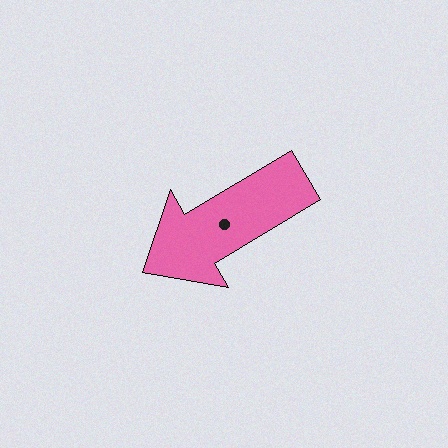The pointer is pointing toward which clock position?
Roughly 8 o'clock.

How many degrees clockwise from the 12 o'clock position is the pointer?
Approximately 239 degrees.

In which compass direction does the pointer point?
Southwest.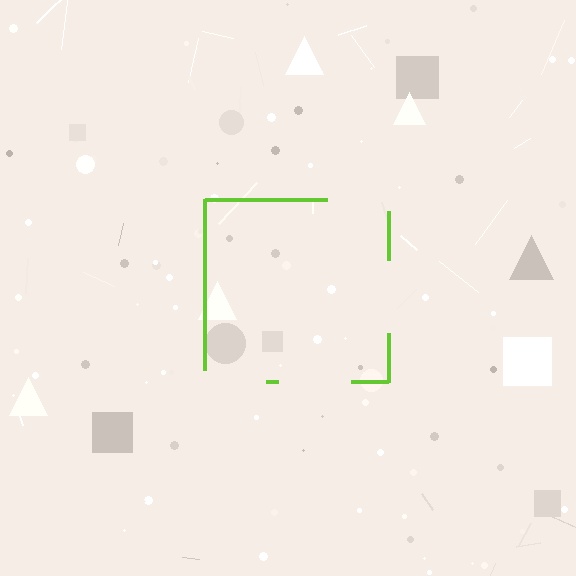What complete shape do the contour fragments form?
The contour fragments form a square.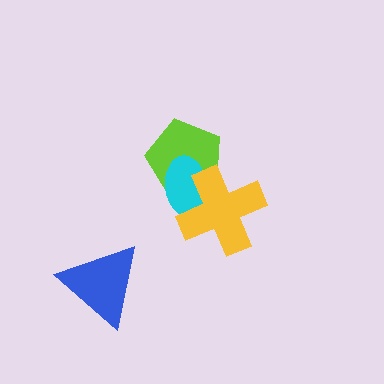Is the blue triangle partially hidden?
No, no other shape covers it.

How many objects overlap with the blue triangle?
0 objects overlap with the blue triangle.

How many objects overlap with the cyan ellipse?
2 objects overlap with the cyan ellipse.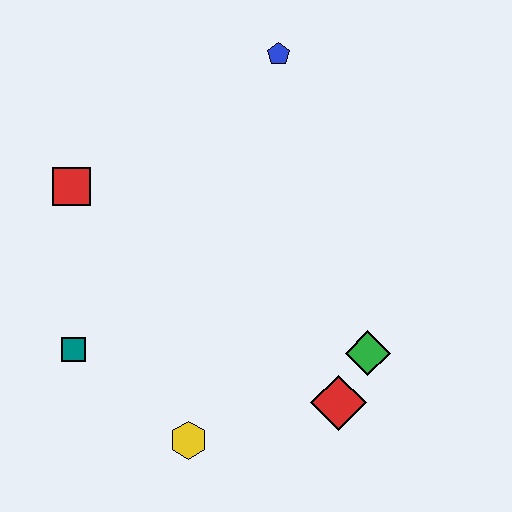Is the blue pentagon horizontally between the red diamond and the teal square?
Yes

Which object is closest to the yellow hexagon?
The teal square is closest to the yellow hexagon.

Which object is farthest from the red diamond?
The blue pentagon is farthest from the red diamond.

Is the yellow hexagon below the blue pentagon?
Yes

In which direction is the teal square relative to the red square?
The teal square is below the red square.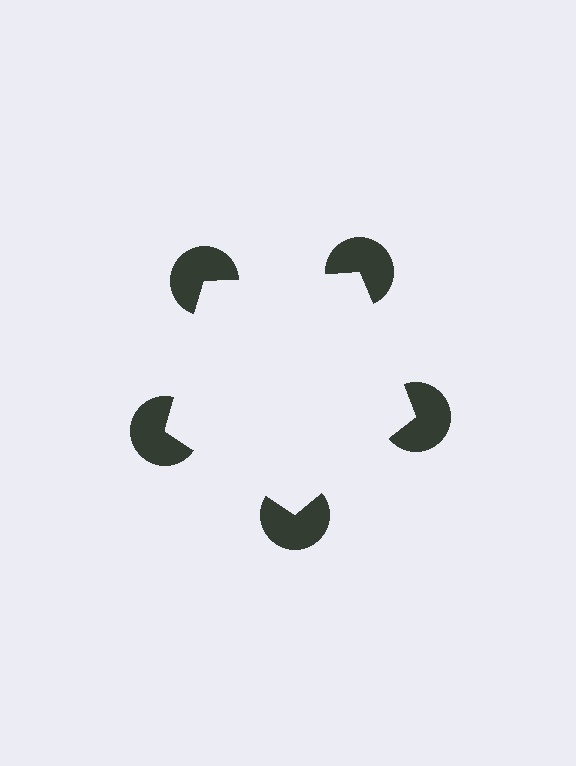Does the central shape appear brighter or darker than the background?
It typically appears slightly brighter than the background, even though no actual brightness change is drawn.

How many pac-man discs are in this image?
There are 5 — one at each vertex of the illusory pentagon.